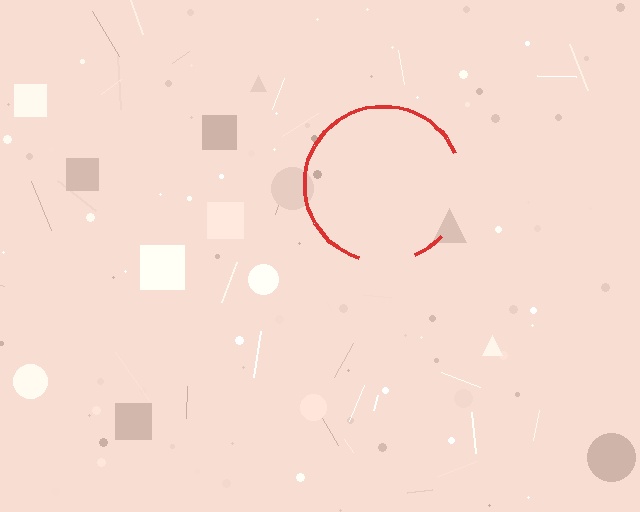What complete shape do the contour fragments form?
The contour fragments form a circle.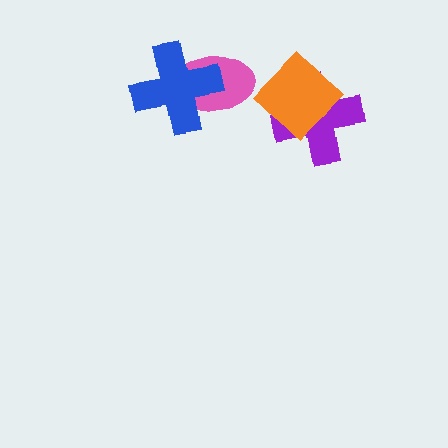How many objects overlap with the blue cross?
1 object overlaps with the blue cross.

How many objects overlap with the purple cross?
1 object overlaps with the purple cross.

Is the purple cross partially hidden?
Yes, it is partially covered by another shape.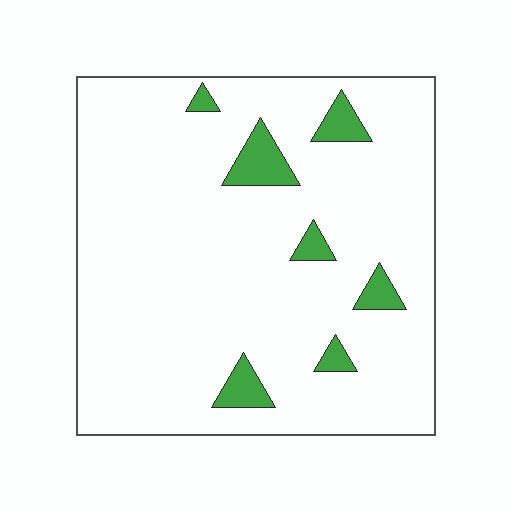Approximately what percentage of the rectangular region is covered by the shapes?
Approximately 10%.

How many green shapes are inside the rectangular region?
7.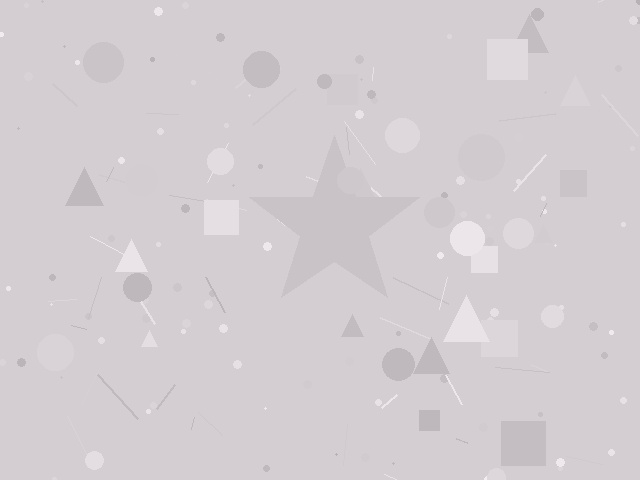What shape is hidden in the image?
A star is hidden in the image.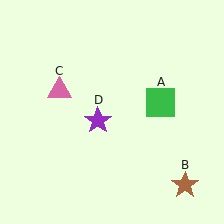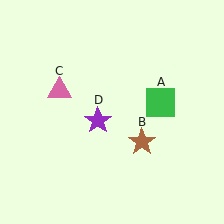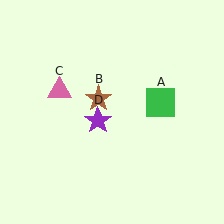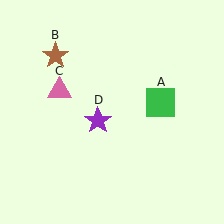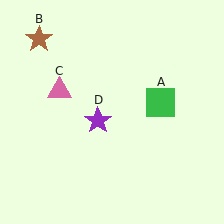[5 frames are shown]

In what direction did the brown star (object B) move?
The brown star (object B) moved up and to the left.